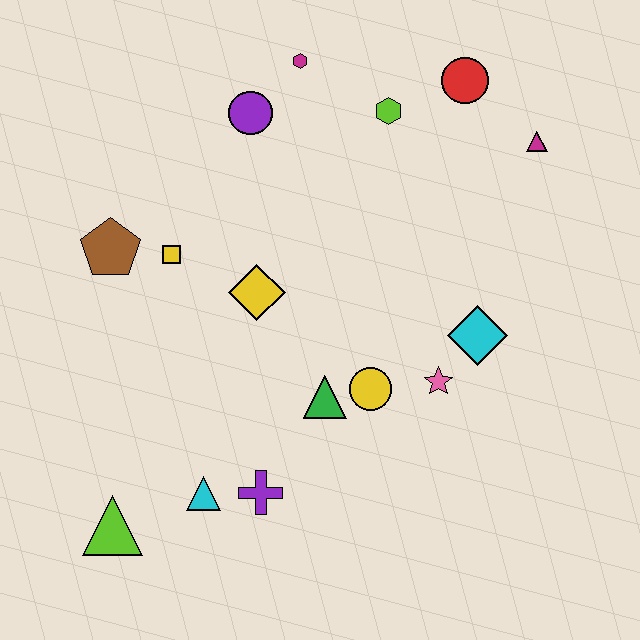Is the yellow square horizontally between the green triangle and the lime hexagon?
No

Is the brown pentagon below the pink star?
No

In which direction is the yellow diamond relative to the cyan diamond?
The yellow diamond is to the left of the cyan diamond.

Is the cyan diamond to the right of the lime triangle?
Yes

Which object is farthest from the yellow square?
The magenta triangle is farthest from the yellow square.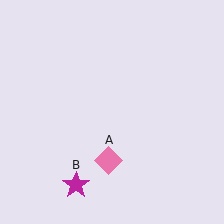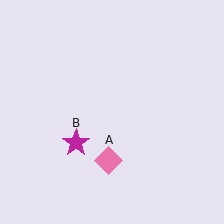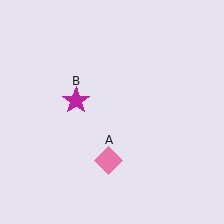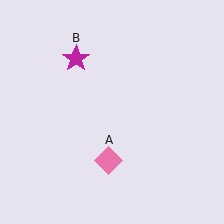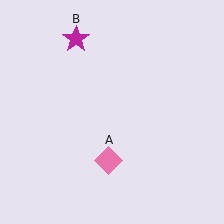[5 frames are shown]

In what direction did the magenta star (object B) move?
The magenta star (object B) moved up.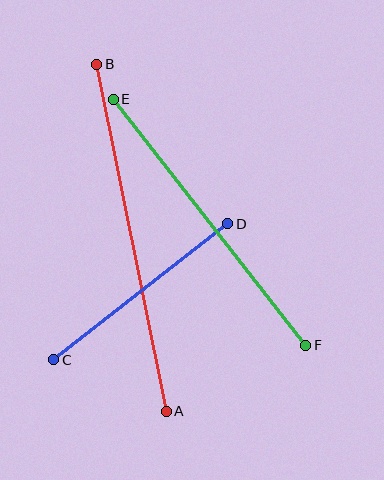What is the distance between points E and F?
The distance is approximately 312 pixels.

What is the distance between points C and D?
The distance is approximately 221 pixels.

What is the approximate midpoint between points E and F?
The midpoint is at approximately (210, 222) pixels.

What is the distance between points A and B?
The distance is approximately 354 pixels.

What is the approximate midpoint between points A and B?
The midpoint is at approximately (132, 238) pixels.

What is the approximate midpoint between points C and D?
The midpoint is at approximately (141, 292) pixels.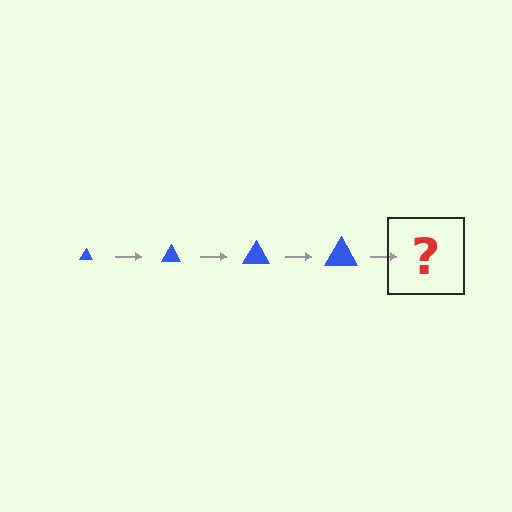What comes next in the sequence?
The next element should be a blue triangle, larger than the previous one.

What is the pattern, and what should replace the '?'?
The pattern is that the triangle gets progressively larger each step. The '?' should be a blue triangle, larger than the previous one.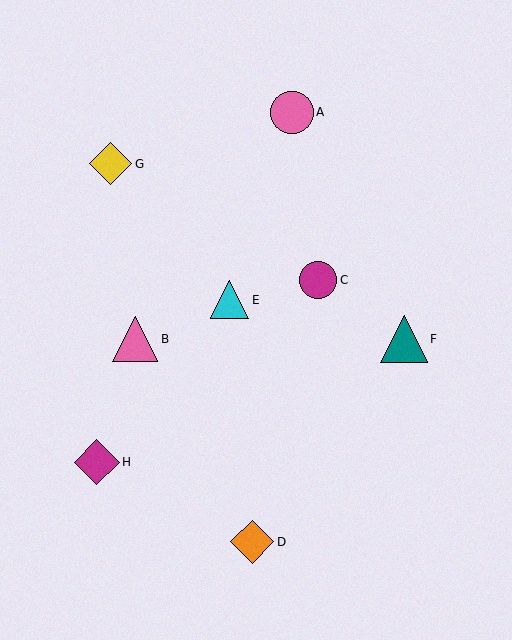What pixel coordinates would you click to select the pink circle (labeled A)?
Click at (292, 112) to select the pink circle A.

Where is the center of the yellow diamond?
The center of the yellow diamond is at (110, 164).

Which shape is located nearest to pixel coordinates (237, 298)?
The cyan triangle (labeled E) at (230, 300) is nearest to that location.